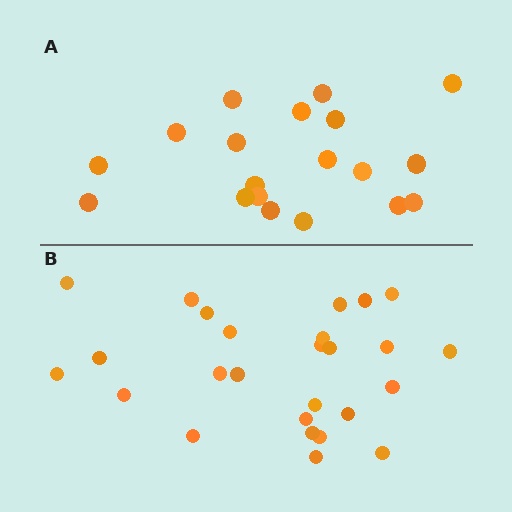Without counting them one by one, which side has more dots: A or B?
Region B (the bottom region) has more dots.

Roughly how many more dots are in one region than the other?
Region B has roughly 8 or so more dots than region A.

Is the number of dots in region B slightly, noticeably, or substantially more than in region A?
Region B has noticeably more, but not dramatically so. The ratio is roughly 1.4 to 1.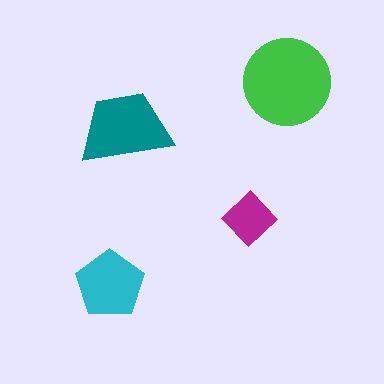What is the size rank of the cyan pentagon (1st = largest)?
3rd.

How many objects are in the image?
There are 4 objects in the image.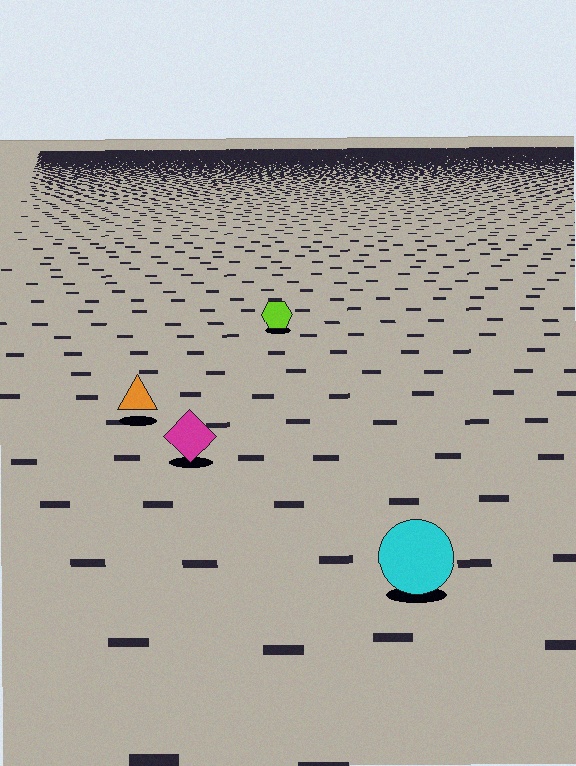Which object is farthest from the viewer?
The lime hexagon is farthest from the viewer. It appears smaller and the ground texture around it is denser.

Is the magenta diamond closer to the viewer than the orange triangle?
Yes. The magenta diamond is closer — you can tell from the texture gradient: the ground texture is coarser near it.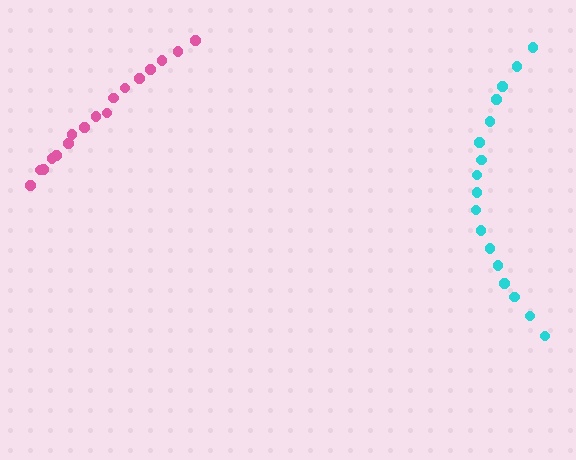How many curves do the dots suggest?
There are 2 distinct paths.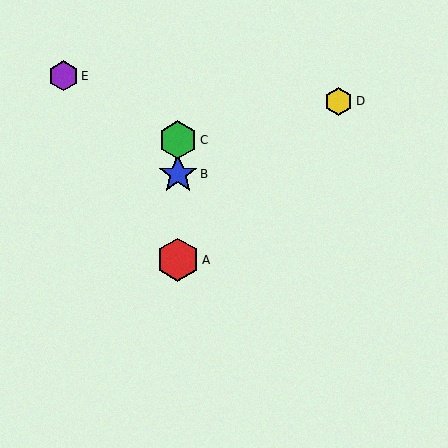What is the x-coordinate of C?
Object C is at x≈178.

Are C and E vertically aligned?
No, C is at x≈178 and E is at x≈63.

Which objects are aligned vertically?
Objects A, B, C are aligned vertically.